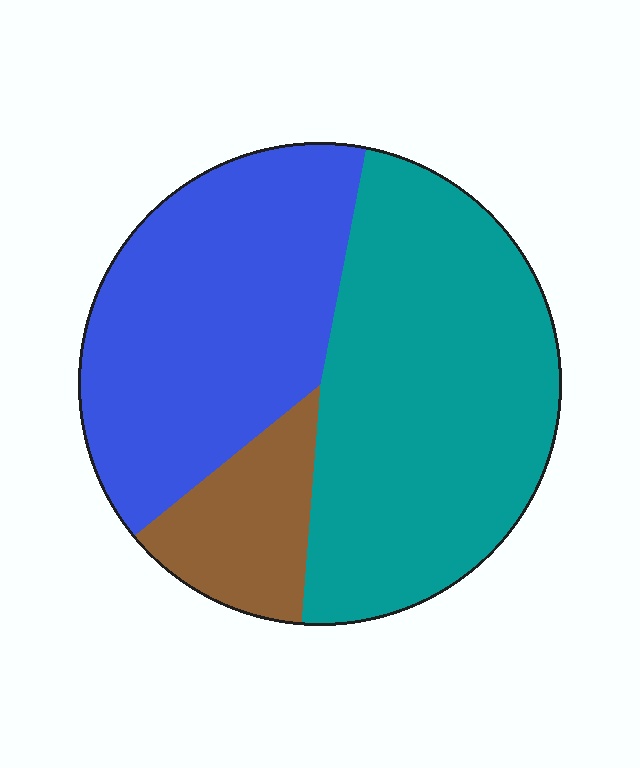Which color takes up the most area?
Teal, at roughly 50%.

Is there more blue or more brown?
Blue.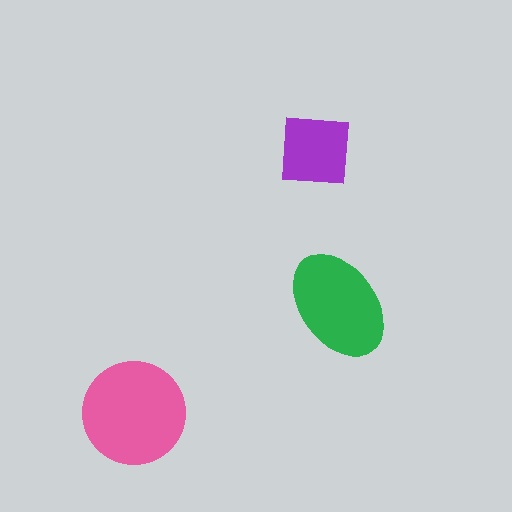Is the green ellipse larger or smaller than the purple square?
Larger.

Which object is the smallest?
The purple square.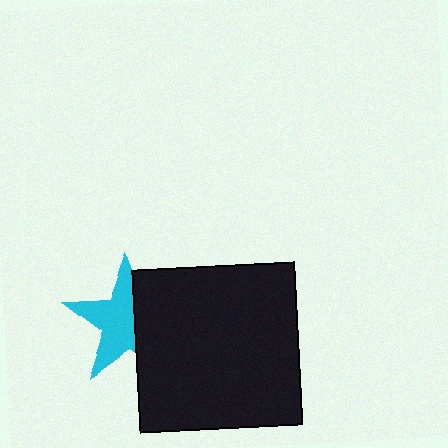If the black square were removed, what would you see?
You would see the complete cyan star.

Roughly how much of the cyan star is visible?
About half of it is visible (roughly 60%).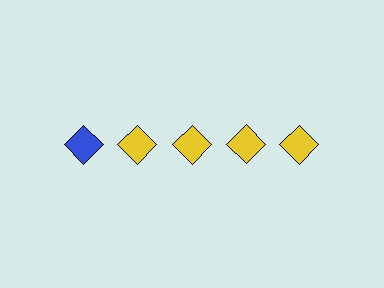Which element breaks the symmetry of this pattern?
The blue diamond in the top row, leftmost column breaks the symmetry. All other shapes are yellow diamonds.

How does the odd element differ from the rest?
It has a different color: blue instead of yellow.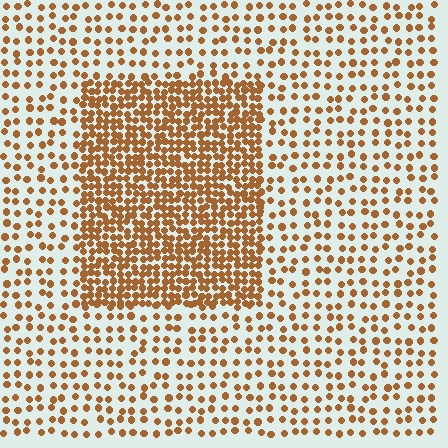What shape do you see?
I see a rectangle.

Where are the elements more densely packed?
The elements are more densely packed inside the rectangle boundary.